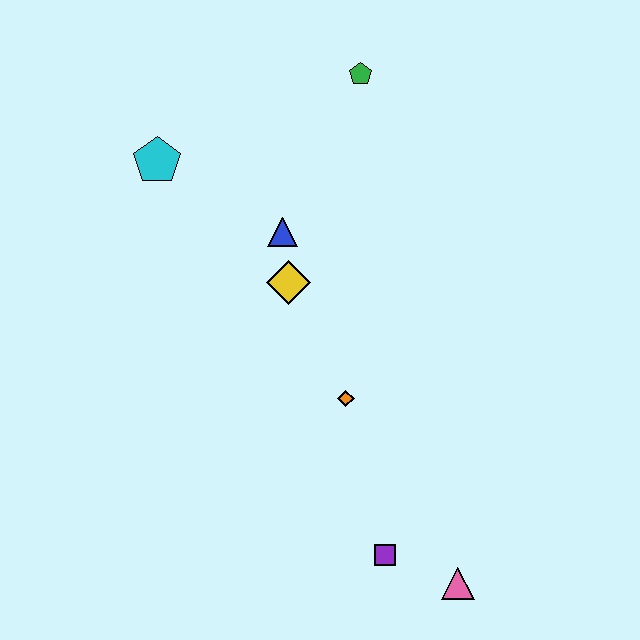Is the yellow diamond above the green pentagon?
No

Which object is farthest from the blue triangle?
The pink triangle is farthest from the blue triangle.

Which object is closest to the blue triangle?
The yellow diamond is closest to the blue triangle.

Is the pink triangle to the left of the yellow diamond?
No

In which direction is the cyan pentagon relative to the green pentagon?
The cyan pentagon is to the left of the green pentagon.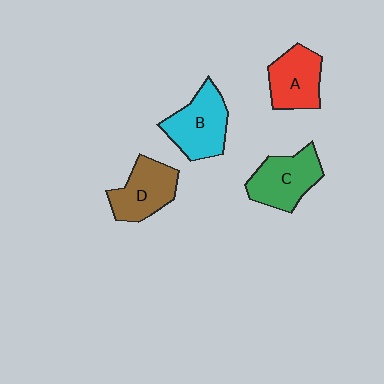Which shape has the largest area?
Shape B (cyan).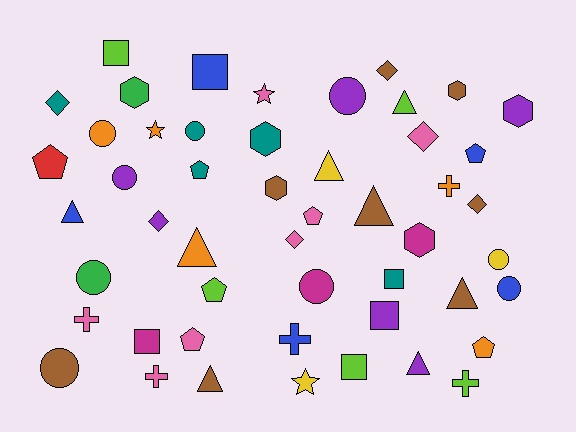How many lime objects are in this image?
There are 5 lime objects.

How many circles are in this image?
There are 9 circles.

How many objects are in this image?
There are 50 objects.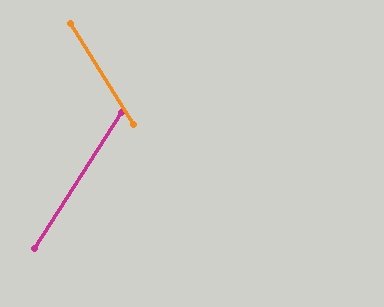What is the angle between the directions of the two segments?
Approximately 64 degrees.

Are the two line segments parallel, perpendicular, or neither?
Neither parallel nor perpendicular — they differ by about 64°.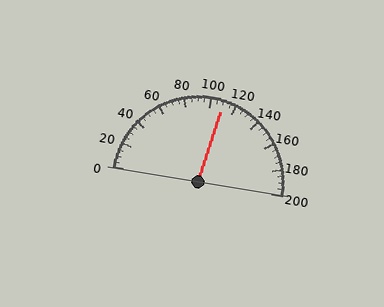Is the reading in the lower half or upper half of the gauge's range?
The reading is in the upper half of the range (0 to 200).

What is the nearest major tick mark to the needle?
The nearest major tick mark is 120.